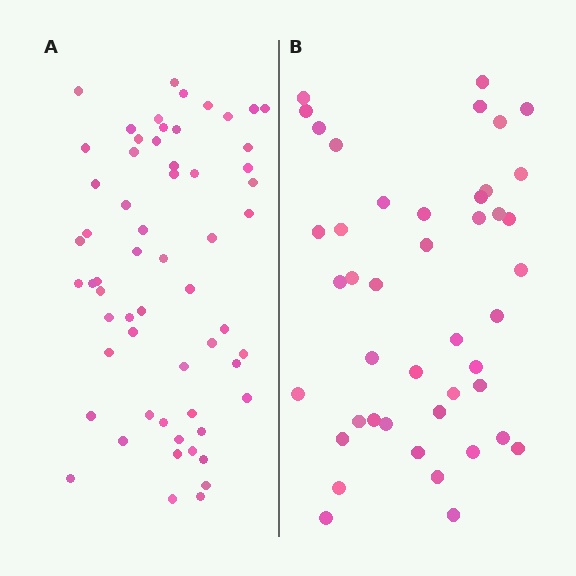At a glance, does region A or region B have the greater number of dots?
Region A (the left region) has more dots.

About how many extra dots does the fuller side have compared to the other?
Region A has approximately 15 more dots than region B.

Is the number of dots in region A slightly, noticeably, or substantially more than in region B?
Region A has noticeably more, but not dramatically so. The ratio is roughly 1.4 to 1.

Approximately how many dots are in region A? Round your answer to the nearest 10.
About 60 dots.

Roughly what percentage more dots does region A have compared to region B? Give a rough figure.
About 35% more.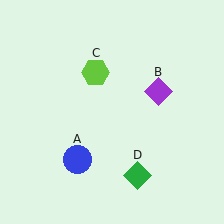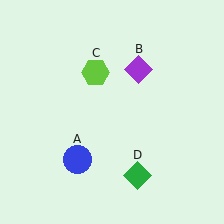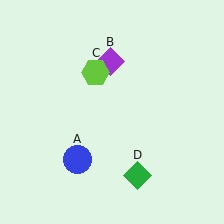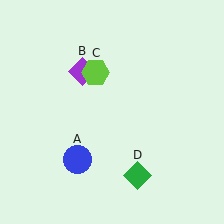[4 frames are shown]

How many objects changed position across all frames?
1 object changed position: purple diamond (object B).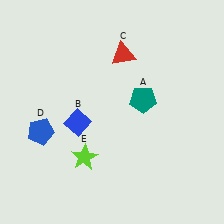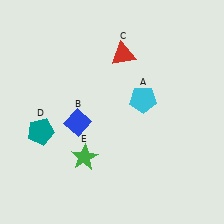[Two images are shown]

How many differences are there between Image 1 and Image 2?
There are 3 differences between the two images.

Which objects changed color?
A changed from teal to cyan. D changed from blue to teal. E changed from lime to green.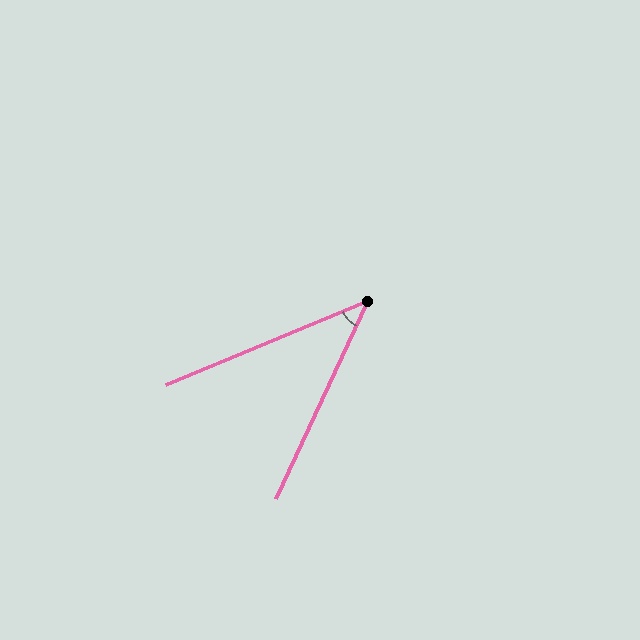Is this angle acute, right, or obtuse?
It is acute.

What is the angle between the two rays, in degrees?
Approximately 43 degrees.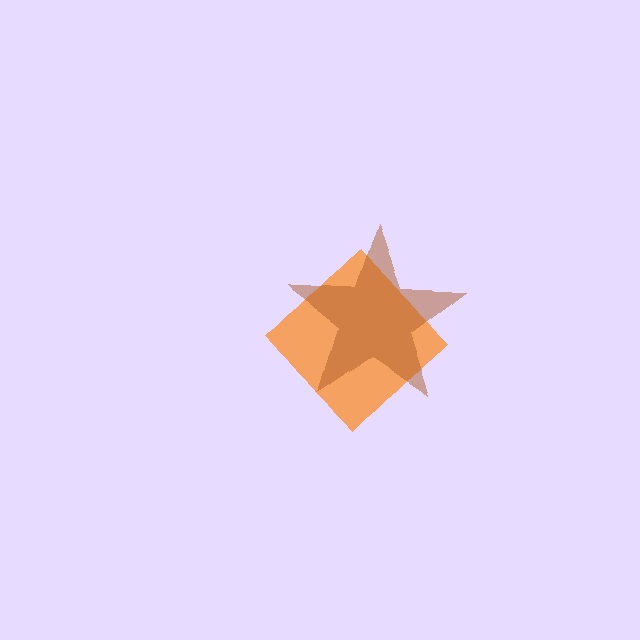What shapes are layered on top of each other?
The layered shapes are: an orange diamond, a brown star.